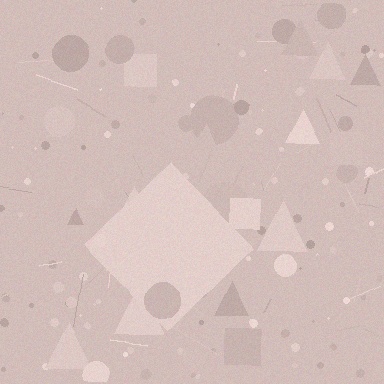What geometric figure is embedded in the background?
A diamond is embedded in the background.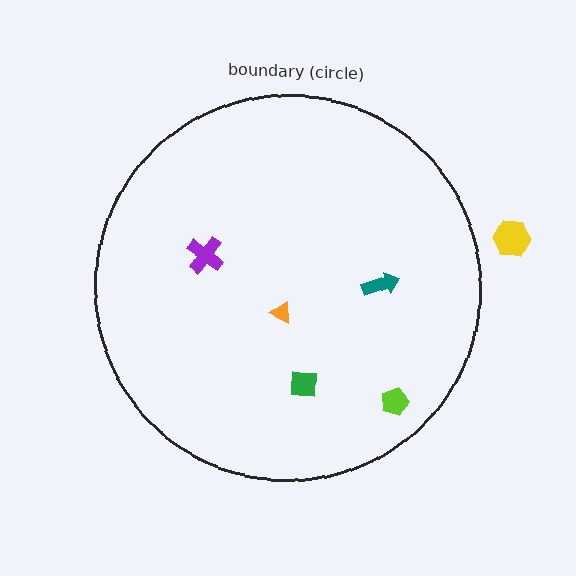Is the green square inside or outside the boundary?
Inside.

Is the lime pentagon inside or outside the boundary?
Inside.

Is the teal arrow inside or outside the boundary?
Inside.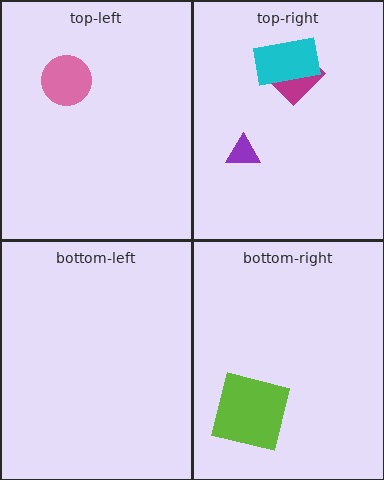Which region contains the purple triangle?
The top-right region.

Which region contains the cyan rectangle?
The top-right region.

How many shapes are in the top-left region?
1.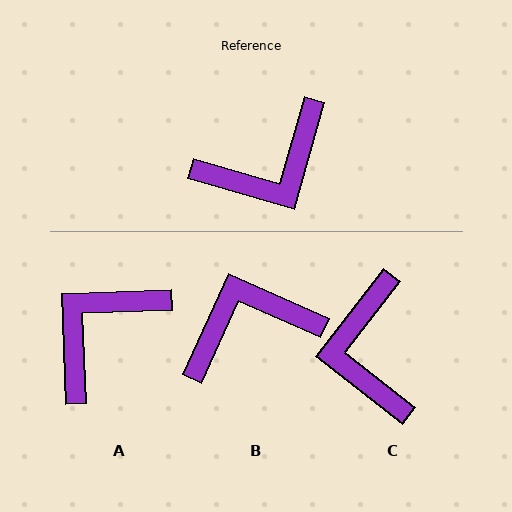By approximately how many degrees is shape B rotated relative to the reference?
Approximately 172 degrees counter-clockwise.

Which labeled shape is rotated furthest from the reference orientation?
B, about 172 degrees away.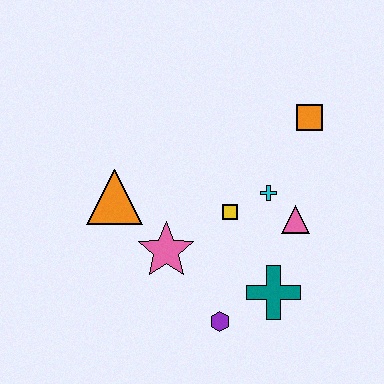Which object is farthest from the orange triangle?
The orange square is farthest from the orange triangle.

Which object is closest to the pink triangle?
The cyan cross is closest to the pink triangle.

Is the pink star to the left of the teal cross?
Yes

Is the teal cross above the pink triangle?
No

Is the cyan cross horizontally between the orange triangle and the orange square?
Yes